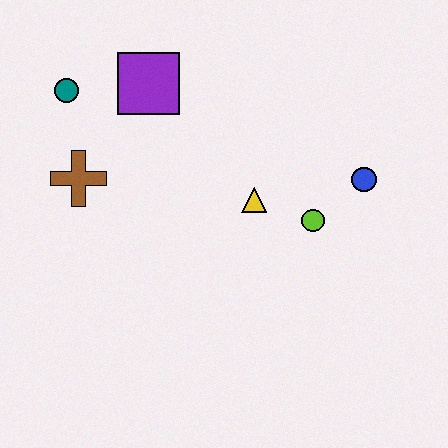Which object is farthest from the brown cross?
The blue circle is farthest from the brown cross.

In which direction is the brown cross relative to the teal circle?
The brown cross is below the teal circle.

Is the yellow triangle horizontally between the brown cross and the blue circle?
Yes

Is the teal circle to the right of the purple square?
No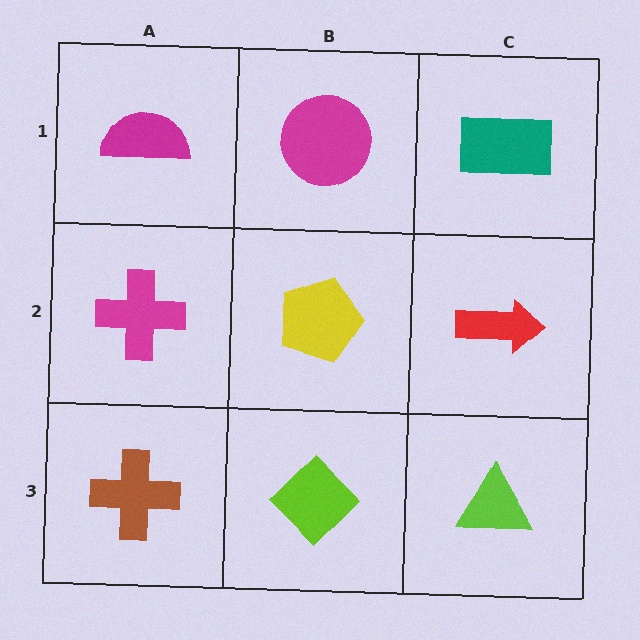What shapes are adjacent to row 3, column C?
A red arrow (row 2, column C), a lime diamond (row 3, column B).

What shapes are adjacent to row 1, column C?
A red arrow (row 2, column C), a magenta circle (row 1, column B).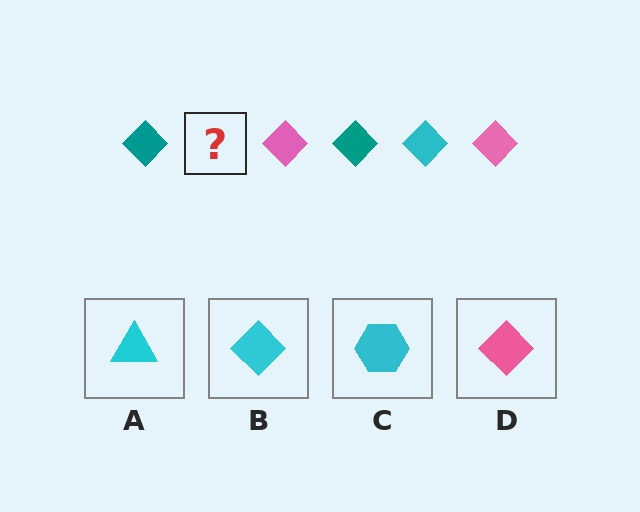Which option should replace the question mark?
Option B.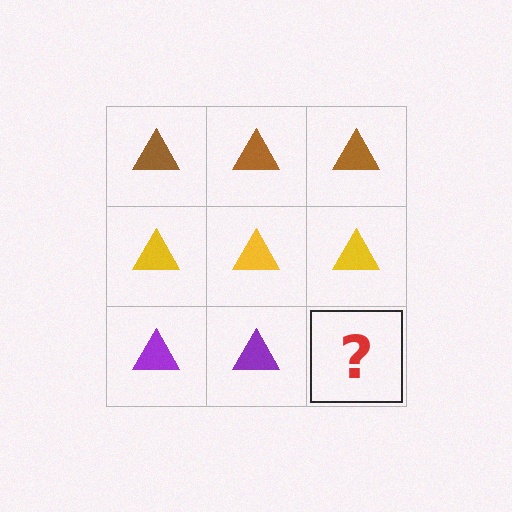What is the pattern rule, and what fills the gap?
The rule is that each row has a consistent color. The gap should be filled with a purple triangle.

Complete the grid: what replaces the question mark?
The question mark should be replaced with a purple triangle.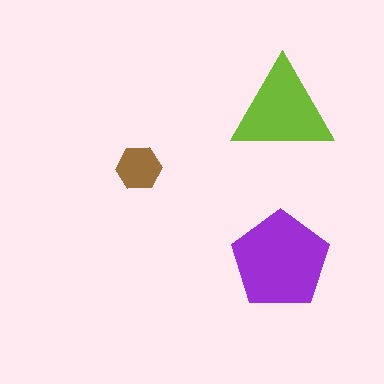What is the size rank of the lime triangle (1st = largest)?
2nd.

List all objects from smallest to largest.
The brown hexagon, the lime triangle, the purple pentagon.